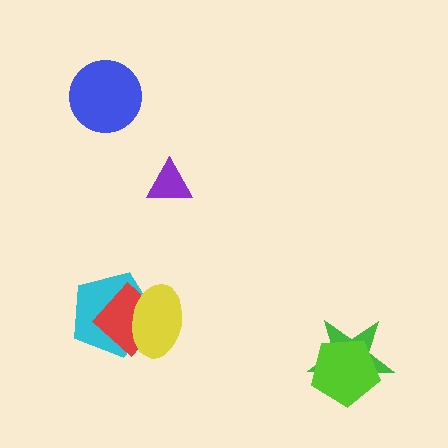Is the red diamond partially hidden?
Yes, it is partially covered by another shape.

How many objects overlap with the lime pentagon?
1 object overlaps with the lime pentagon.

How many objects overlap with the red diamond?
2 objects overlap with the red diamond.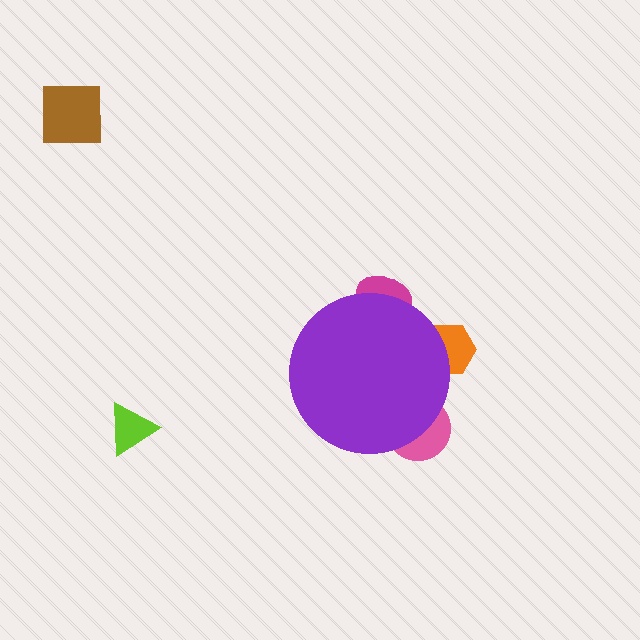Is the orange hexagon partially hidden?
Yes, the orange hexagon is partially hidden behind the purple circle.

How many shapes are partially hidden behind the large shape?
3 shapes are partially hidden.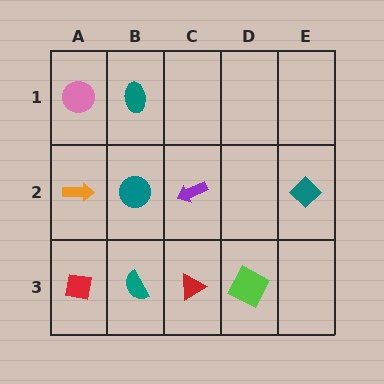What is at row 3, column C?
A red triangle.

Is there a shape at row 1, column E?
No, that cell is empty.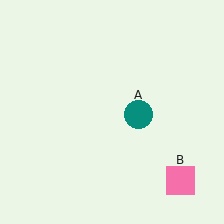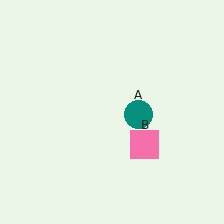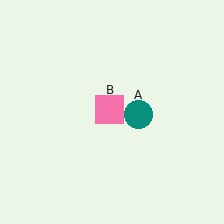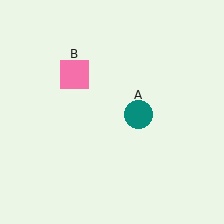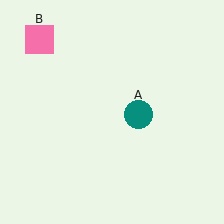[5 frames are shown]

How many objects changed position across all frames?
1 object changed position: pink square (object B).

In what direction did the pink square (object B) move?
The pink square (object B) moved up and to the left.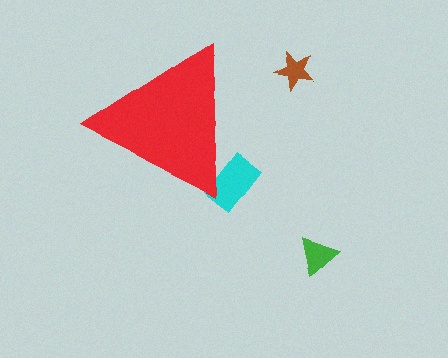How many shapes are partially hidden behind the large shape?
1 shape is partially hidden.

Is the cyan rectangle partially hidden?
Yes, the cyan rectangle is partially hidden behind the red triangle.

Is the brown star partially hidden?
No, the brown star is fully visible.